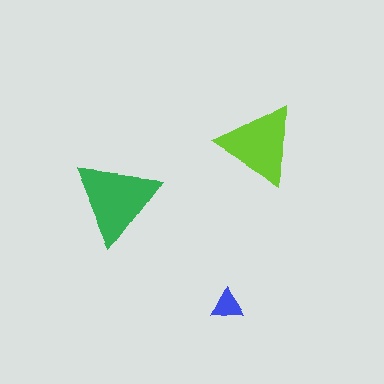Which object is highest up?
The lime triangle is topmost.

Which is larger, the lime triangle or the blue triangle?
The lime one.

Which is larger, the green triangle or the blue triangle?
The green one.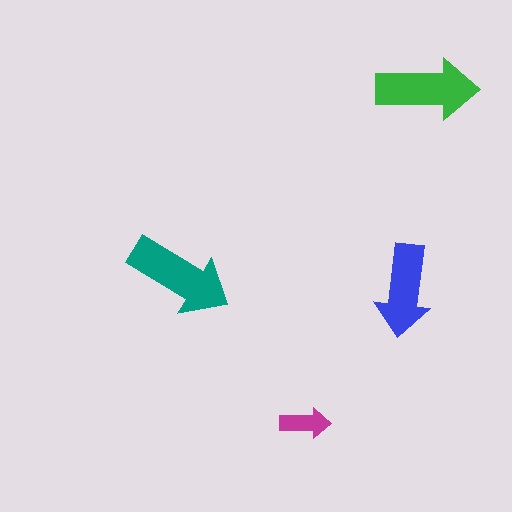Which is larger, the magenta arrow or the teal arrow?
The teal one.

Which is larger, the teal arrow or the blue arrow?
The teal one.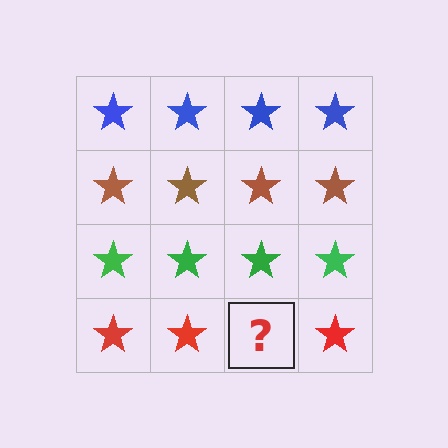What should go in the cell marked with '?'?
The missing cell should contain a red star.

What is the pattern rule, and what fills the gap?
The rule is that each row has a consistent color. The gap should be filled with a red star.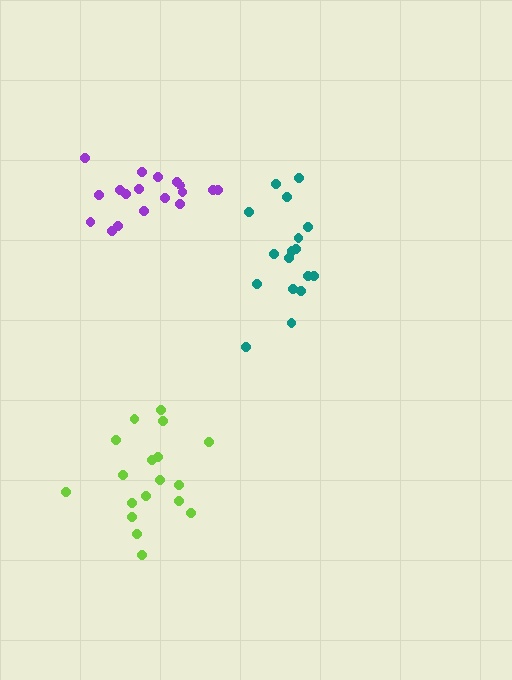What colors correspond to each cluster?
The clusters are colored: purple, lime, teal.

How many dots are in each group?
Group 1: 18 dots, Group 2: 18 dots, Group 3: 17 dots (53 total).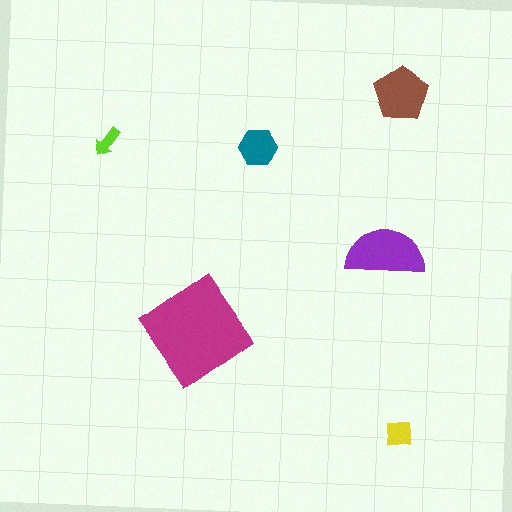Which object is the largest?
The magenta diamond.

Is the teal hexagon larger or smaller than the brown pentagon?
Smaller.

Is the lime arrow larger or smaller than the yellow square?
Smaller.